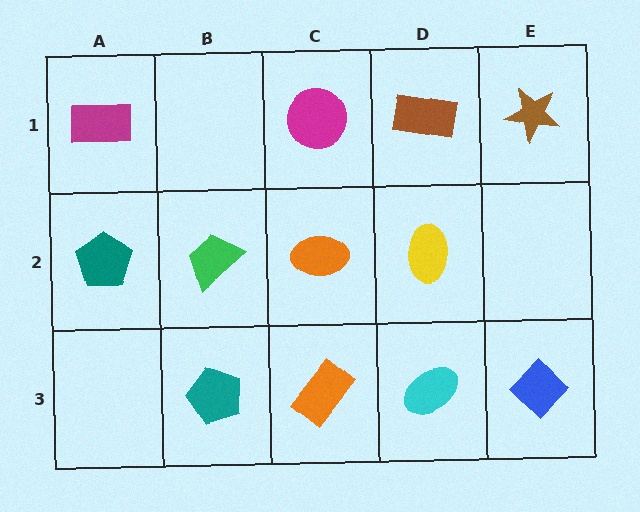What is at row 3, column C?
An orange rectangle.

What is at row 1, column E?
A brown star.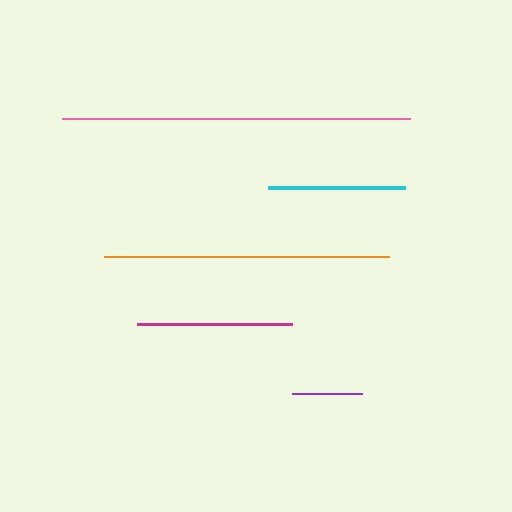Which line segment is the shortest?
The purple line is the shortest at approximately 70 pixels.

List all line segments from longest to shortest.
From longest to shortest: pink, orange, magenta, cyan, purple.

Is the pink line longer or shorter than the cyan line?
The pink line is longer than the cyan line.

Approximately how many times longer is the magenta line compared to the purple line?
The magenta line is approximately 2.2 times the length of the purple line.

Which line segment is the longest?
The pink line is the longest at approximately 348 pixels.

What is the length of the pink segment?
The pink segment is approximately 348 pixels long.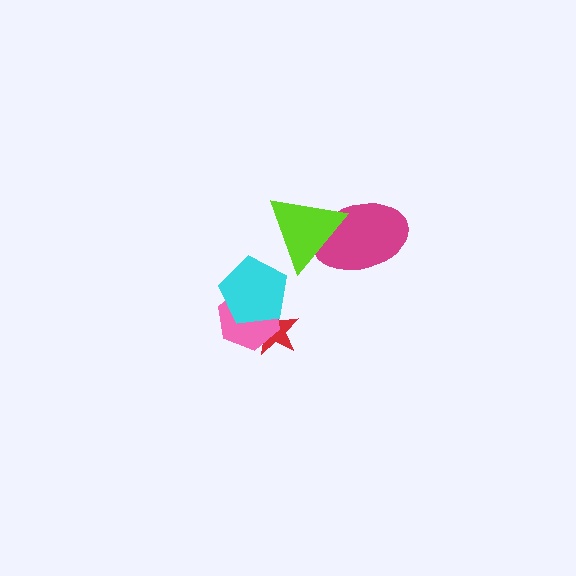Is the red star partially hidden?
Yes, it is partially covered by another shape.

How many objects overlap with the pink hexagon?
2 objects overlap with the pink hexagon.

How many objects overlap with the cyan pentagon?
2 objects overlap with the cyan pentagon.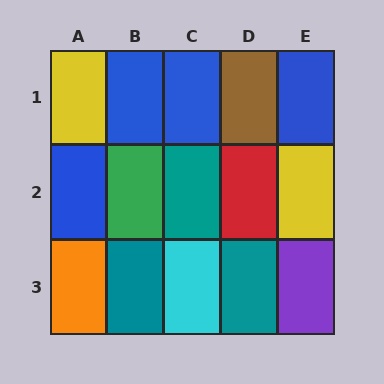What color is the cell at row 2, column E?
Yellow.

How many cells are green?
1 cell is green.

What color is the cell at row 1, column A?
Yellow.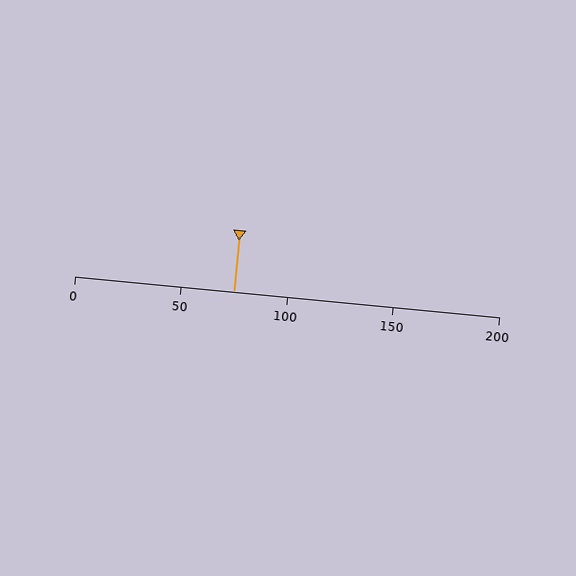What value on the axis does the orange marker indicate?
The marker indicates approximately 75.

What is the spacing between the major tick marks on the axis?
The major ticks are spaced 50 apart.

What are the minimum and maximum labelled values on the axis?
The axis runs from 0 to 200.